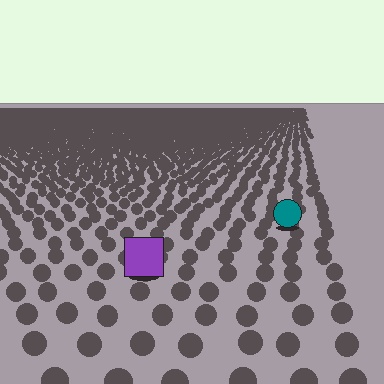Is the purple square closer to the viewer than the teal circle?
Yes. The purple square is closer — you can tell from the texture gradient: the ground texture is coarser near it.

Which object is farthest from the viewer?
The teal circle is farthest from the viewer. It appears smaller and the ground texture around it is denser.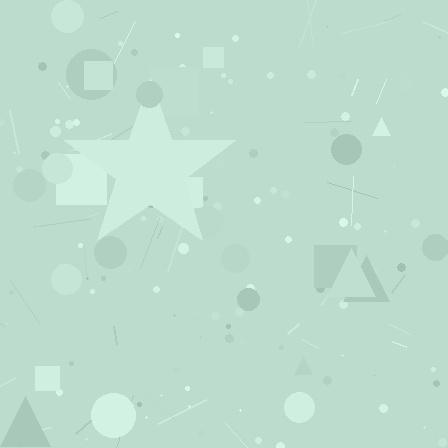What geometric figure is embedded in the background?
A star is embedded in the background.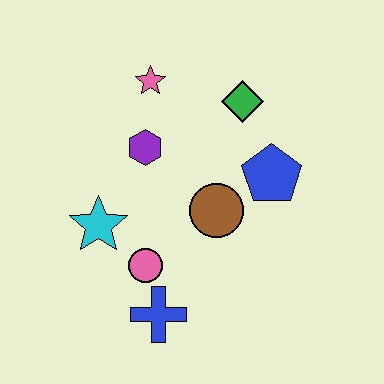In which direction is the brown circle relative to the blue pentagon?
The brown circle is to the left of the blue pentagon.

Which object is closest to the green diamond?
The blue pentagon is closest to the green diamond.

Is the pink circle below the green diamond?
Yes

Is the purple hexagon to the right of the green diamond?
No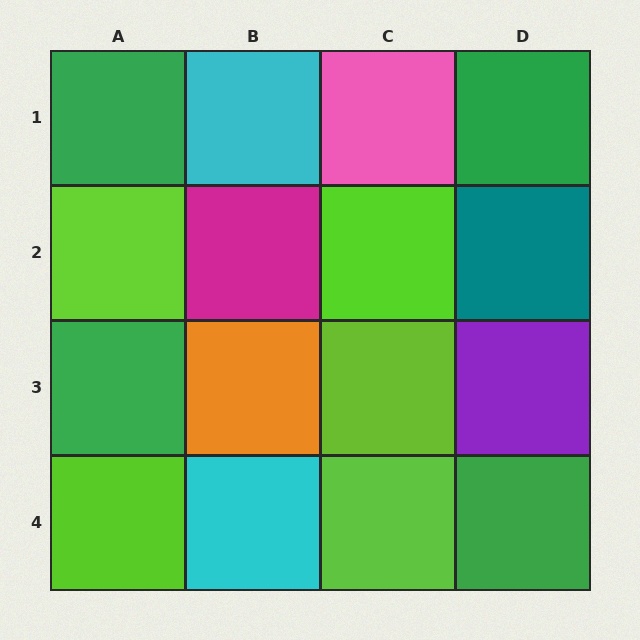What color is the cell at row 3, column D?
Purple.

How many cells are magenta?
1 cell is magenta.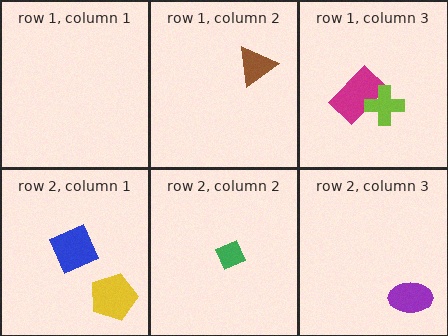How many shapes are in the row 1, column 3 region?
2.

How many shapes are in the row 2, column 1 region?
2.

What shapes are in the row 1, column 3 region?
The magenta rectangle, the lime cross.